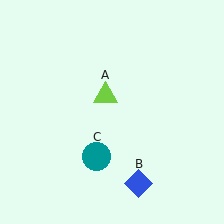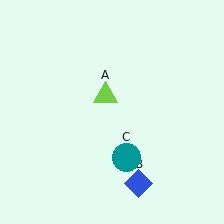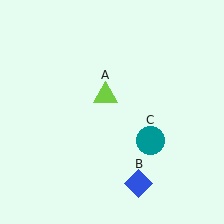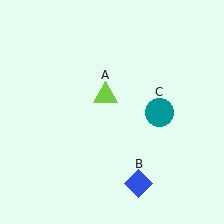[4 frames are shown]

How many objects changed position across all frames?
1 object changed position: teal circle (object C).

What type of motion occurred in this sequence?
The teal circle (object C) rotated counterclockwise around the center of the scene.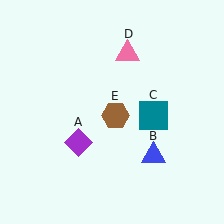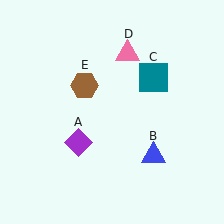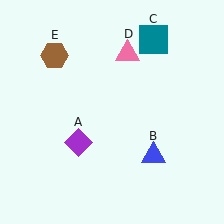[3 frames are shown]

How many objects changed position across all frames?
2 objects changed position: teal square (object C), brown hexagon (object E).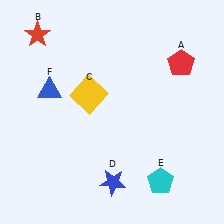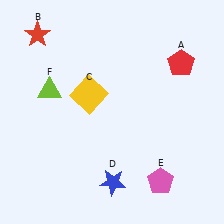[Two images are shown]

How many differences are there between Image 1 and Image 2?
There are 2 differences between the two images.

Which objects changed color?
E changed from cyan to pink. F changed from blue to lime.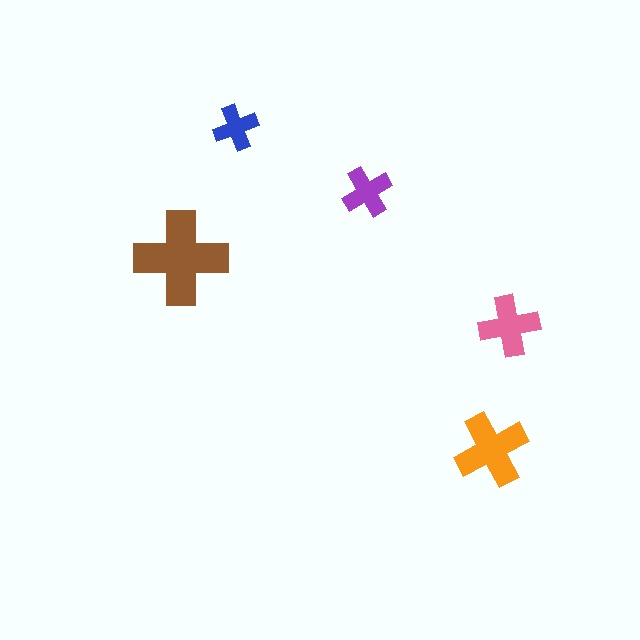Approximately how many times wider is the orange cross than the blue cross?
About 1.5 times wider.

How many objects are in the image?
There are 5 objects in the image.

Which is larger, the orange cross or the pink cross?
The orange one.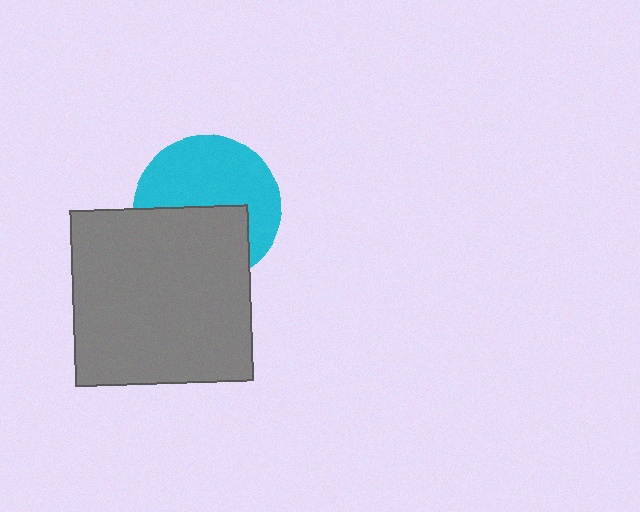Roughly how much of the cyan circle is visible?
About half of it is visible (roughly 56%).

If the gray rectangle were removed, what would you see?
You would see the complete cyan circle.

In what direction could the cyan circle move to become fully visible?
The cyan circle could move up. That would shift it out from behind the gray rectangle entirely.